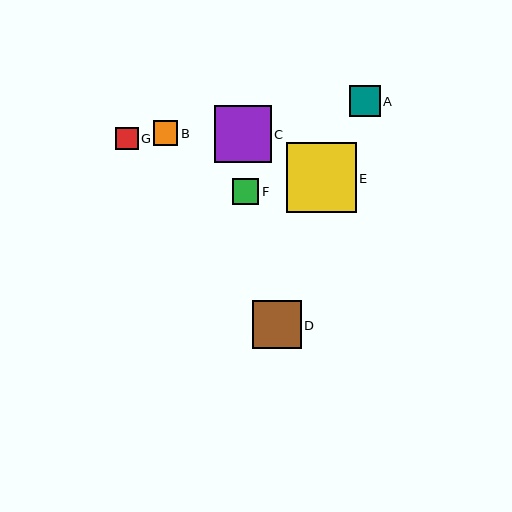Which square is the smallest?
Square G is the smallest with a size of approximately 22 pixels.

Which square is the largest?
Square E is the largest with a size of approximately 70 pixels.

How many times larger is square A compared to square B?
Square A is approximately 1.3 times the size of square B.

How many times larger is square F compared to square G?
Square F is approximately 1.2 times the size of square G.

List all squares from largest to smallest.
From largest to smallest: E, C, D, A, F, B, G.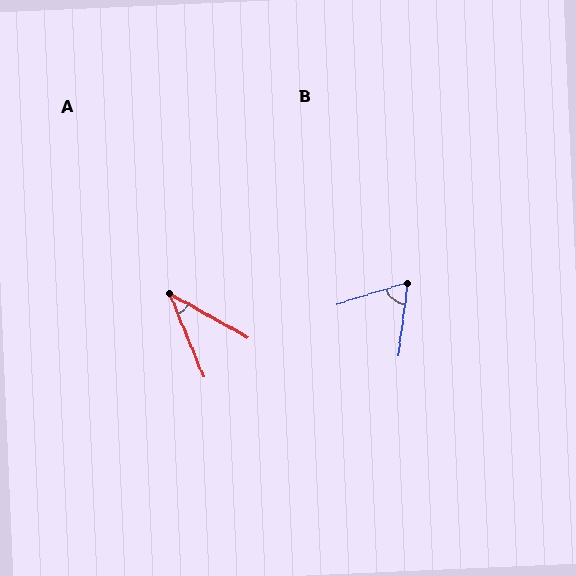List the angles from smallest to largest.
A (39°), B (66°).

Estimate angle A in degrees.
Approximately 39 degrees.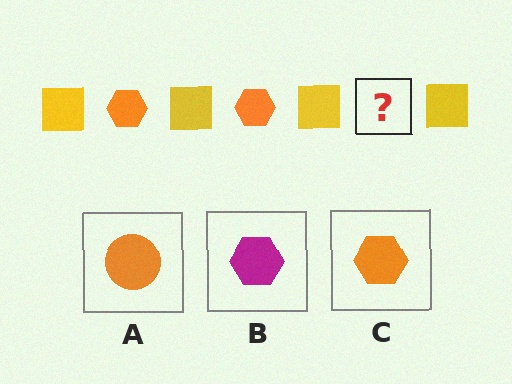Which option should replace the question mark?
Option C.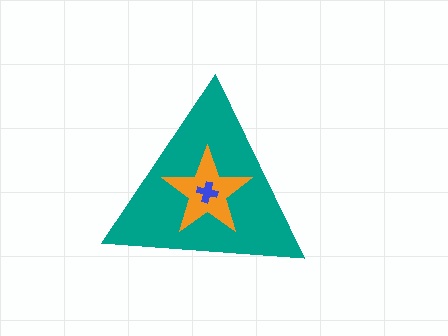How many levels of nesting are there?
3.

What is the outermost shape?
The teal triangle.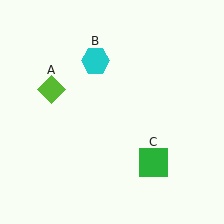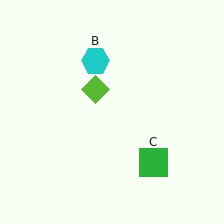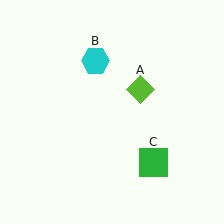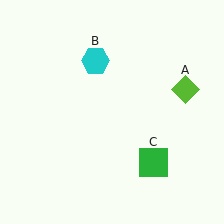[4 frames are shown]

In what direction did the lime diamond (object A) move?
The lime diamond (object A) moved right.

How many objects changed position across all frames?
1 object changed position: lime diamond (object A).